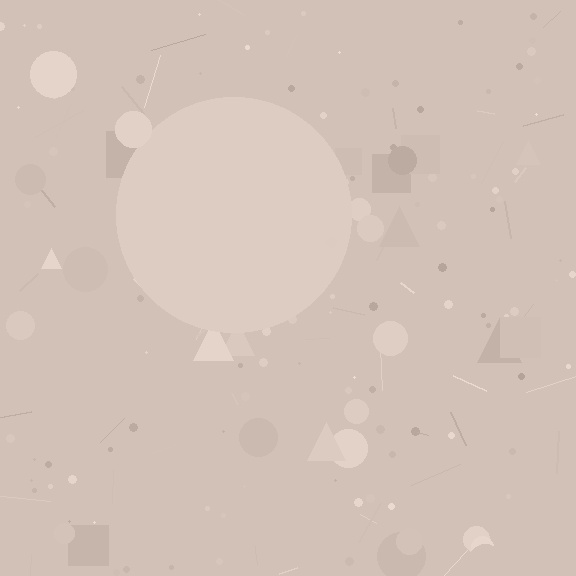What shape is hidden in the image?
A circle is hidden in the image.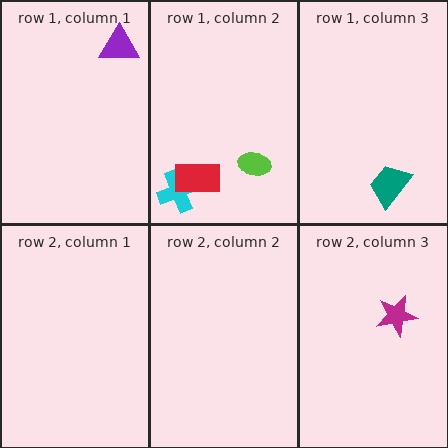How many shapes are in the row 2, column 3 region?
1.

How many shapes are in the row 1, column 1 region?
1.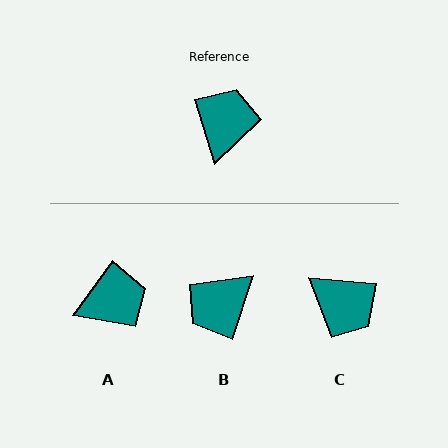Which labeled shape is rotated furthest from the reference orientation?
B, about 145 degrees away.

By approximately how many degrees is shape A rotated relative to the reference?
Approximately 53 degrees clockwise.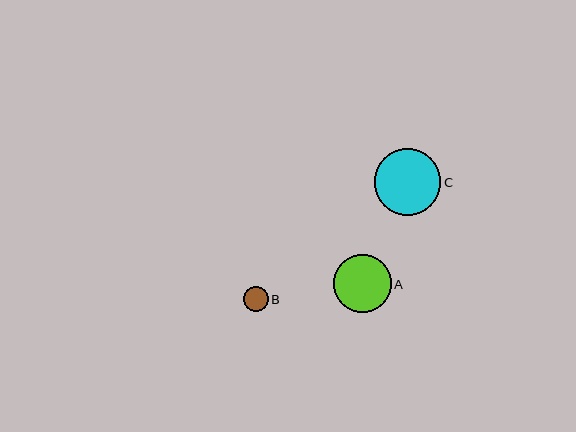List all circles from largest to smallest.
From largest to smallest: C, A, B.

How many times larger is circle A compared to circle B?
Circle A is approximately 2.3 times the size of circle B.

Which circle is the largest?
Circle C is the largest with a size of approximately 67 pixels.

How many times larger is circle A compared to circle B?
Circle A is approximately 2.3 times the size of circle B.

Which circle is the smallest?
Circle B is the smallest with a size of approximately 25 pixels.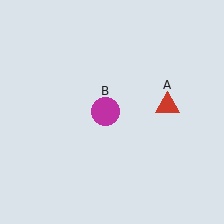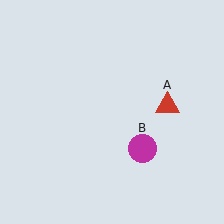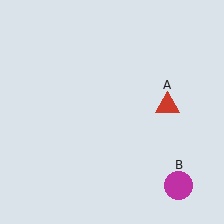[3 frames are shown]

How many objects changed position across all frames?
1 object changed position: magenta circle (object B).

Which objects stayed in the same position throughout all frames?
Red triangle (object A) remained stationary.